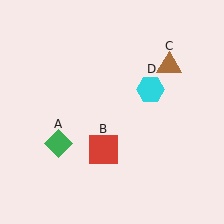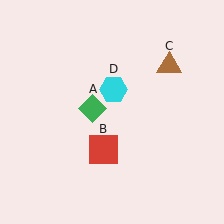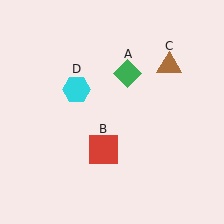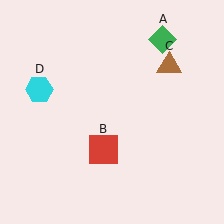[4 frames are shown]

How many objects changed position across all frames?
2 objects changed position: green diamond (object A), cyan hexagon (object D).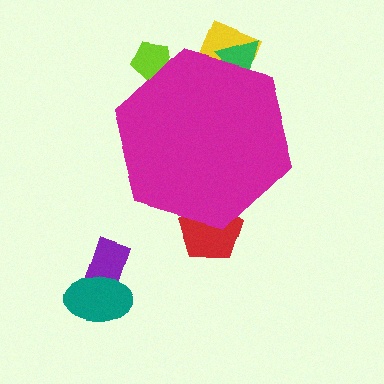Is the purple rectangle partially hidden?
No, the purple rectangle is fully visible.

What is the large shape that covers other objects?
A magenta hexagon.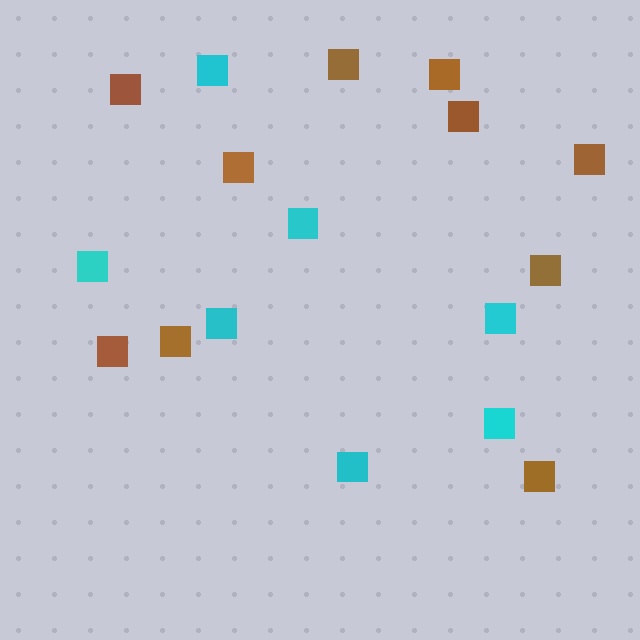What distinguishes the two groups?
There are 2 groups: one group of cyan squares (7) and one group of brown squares (10).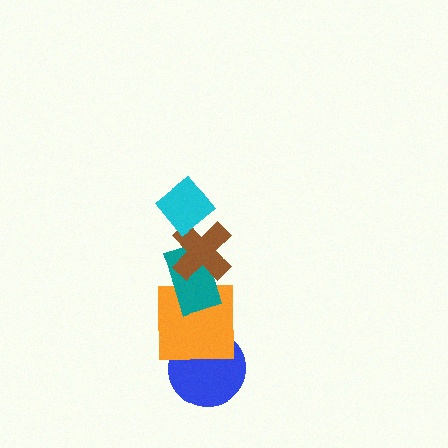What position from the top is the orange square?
The orange square is 4th from the top.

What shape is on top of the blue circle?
The orange square is on top of the blue circle.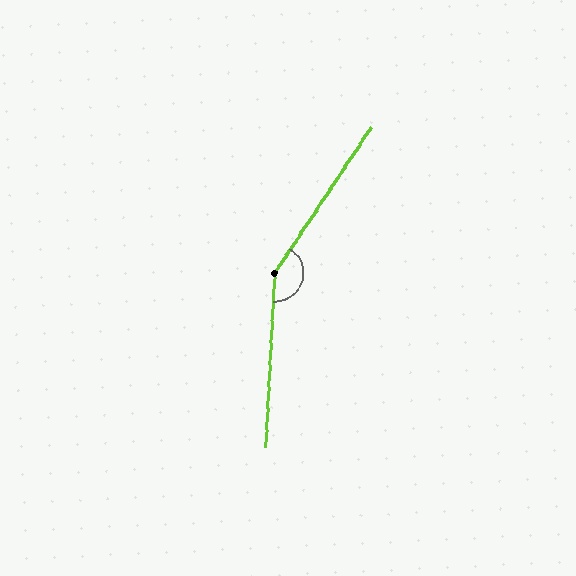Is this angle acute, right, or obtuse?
It is obtuse.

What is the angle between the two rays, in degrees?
Approximately 150 degrees.